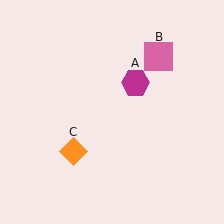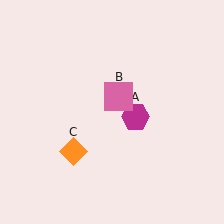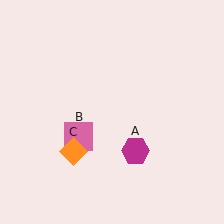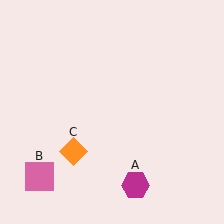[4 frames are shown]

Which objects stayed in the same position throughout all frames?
Orange diamond (object C) remained stationary.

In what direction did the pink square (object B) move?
The pink square (object B) moved down and to the left.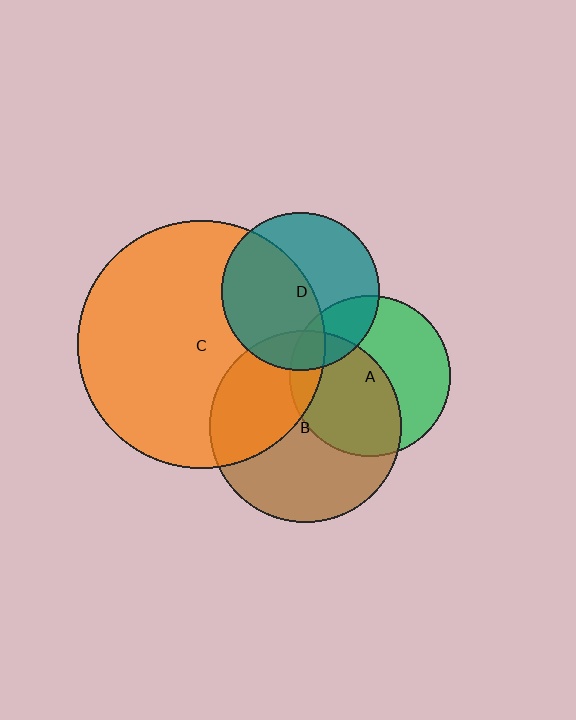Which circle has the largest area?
Circle C (orange).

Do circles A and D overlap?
Yes.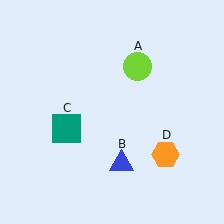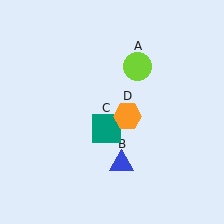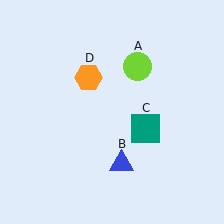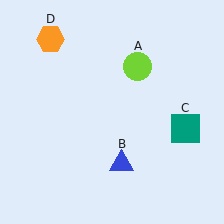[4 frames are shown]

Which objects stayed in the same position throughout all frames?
Lime circle (object A) and blue triangle (object B) remained stationary.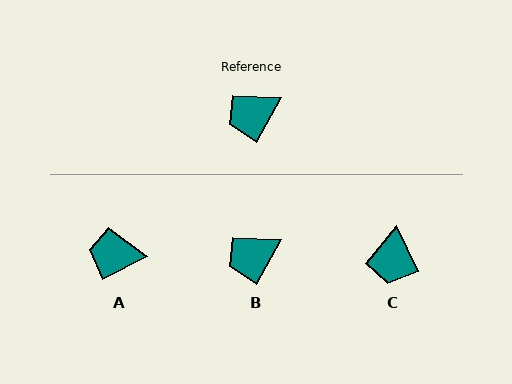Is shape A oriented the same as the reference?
No, it is off by about 34 degrees.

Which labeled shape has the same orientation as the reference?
B.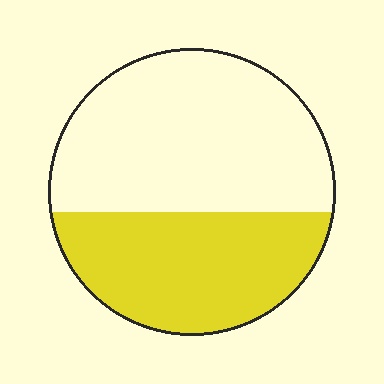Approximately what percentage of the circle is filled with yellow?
Approximately 40%.